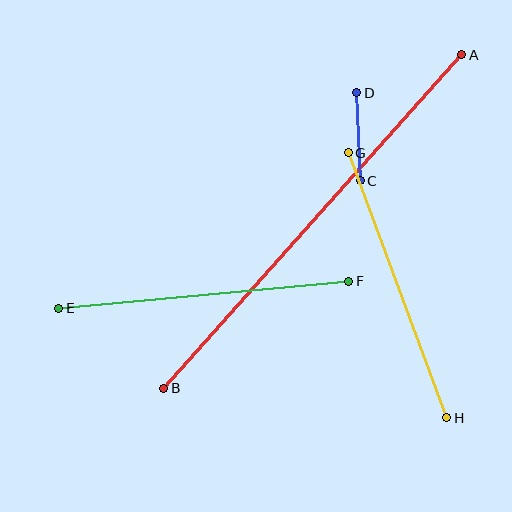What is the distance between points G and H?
The distance is approximately 283 pixels.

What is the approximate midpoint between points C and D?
The midpoint is at approximately (358, 137) pixels.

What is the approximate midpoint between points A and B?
The midpoint is at approximately (313, 222) pixels.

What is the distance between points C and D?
The distance is approximately 88 pixels.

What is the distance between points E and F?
The distance is approximately 292 pixels.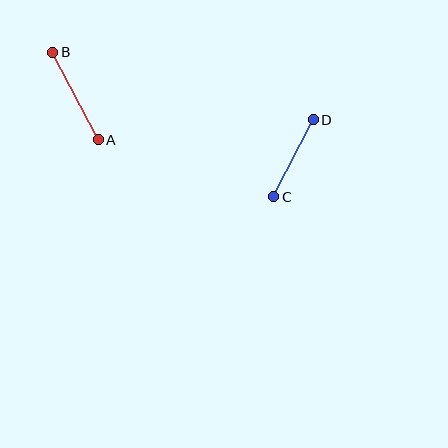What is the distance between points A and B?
The distance is approximately 98 pixels.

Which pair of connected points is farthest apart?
Points A and B are farthest apart.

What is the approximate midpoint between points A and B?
The midpoint is at approximately (75, 96) pixels.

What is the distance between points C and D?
The distance is approximately 86 pixels.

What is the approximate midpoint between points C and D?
The midpoint is at approximately (294, 158) pixels.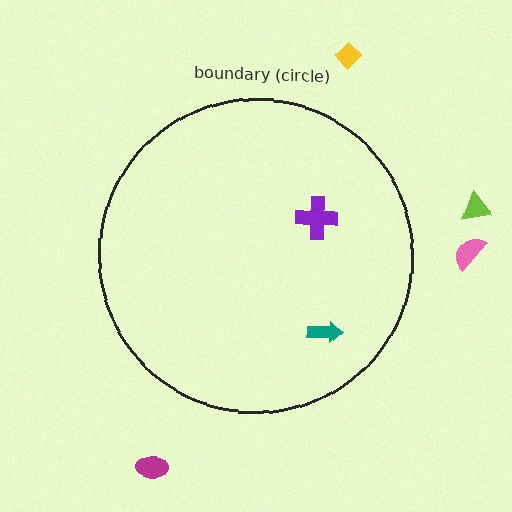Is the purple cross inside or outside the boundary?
Inside.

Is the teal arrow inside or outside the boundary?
Inside.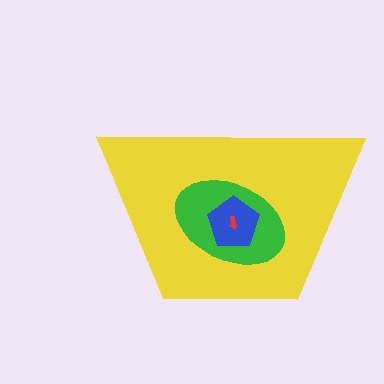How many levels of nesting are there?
4.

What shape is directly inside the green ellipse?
The blue pentagon.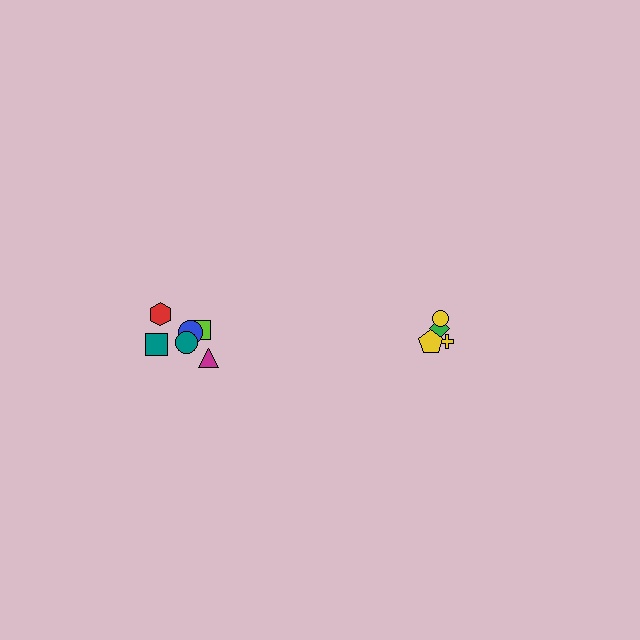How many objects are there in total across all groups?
There are 10 objects.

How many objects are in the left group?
There are 6 objects.